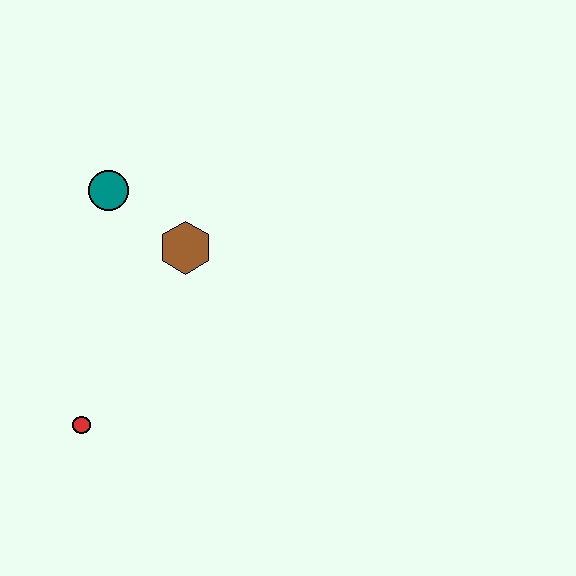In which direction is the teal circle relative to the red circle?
The teal circle is above the red circle.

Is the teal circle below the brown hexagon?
No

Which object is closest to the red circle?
The brown hexagon is closest to the red circle.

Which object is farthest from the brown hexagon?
The red circle is farthest from the brown hexagon.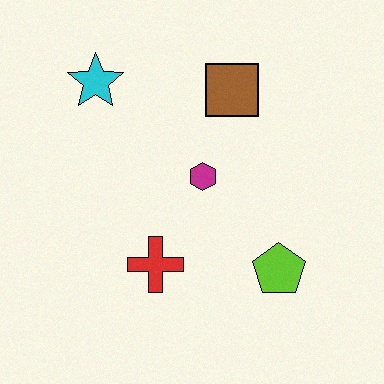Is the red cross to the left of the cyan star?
No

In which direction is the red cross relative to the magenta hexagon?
The red cross is below the magenta hexagon.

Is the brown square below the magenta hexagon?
No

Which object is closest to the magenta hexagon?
The brown square is closest to the magenta hexagon.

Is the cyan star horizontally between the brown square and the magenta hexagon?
No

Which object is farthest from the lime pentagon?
The cyan star is farthest from the lime pentagon.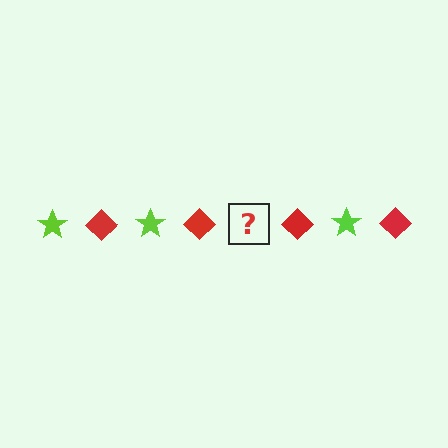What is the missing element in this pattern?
The missing element is a lime star.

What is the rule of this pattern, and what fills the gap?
The rule is that the pattern alternates between lime star and red diamond. The gap should be filled with a lime star.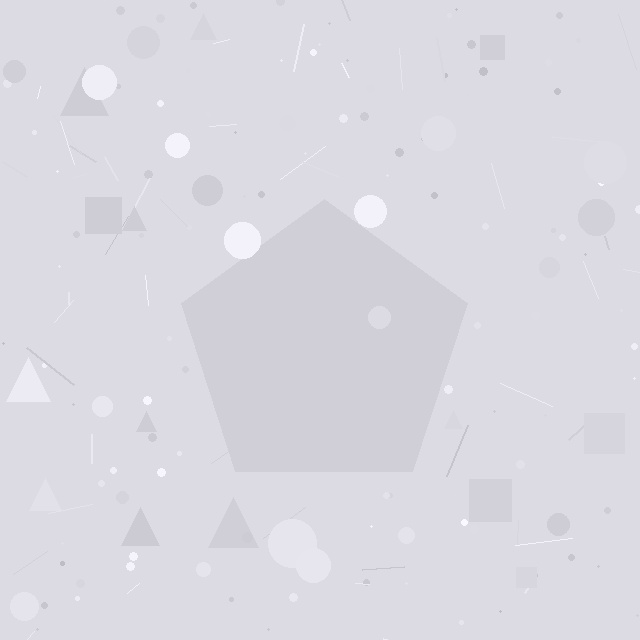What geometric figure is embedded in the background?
A pentagon is embedded in the background.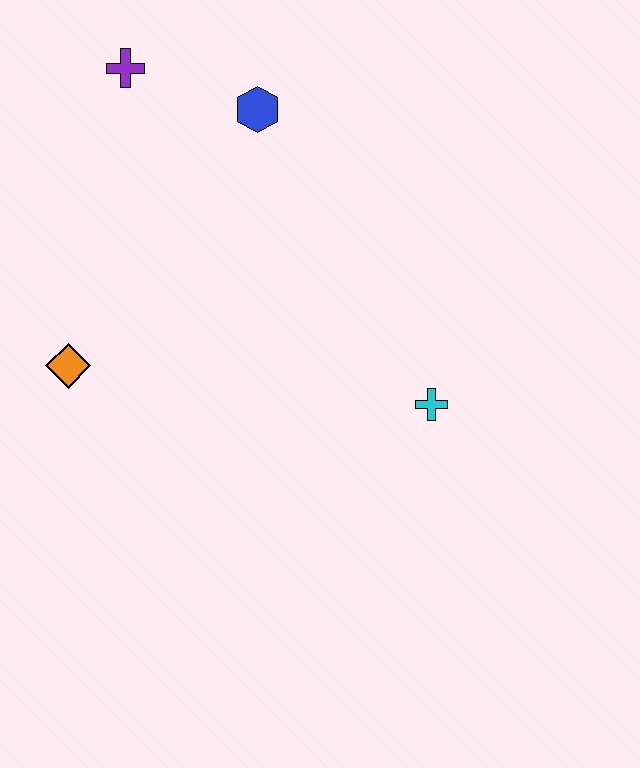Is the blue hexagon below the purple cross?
Yes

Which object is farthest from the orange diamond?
The cyan cross is farthest from the orange diamond.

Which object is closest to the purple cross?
The blue hexagon is closest to the purple cross.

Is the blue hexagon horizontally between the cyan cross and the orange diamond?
Yes